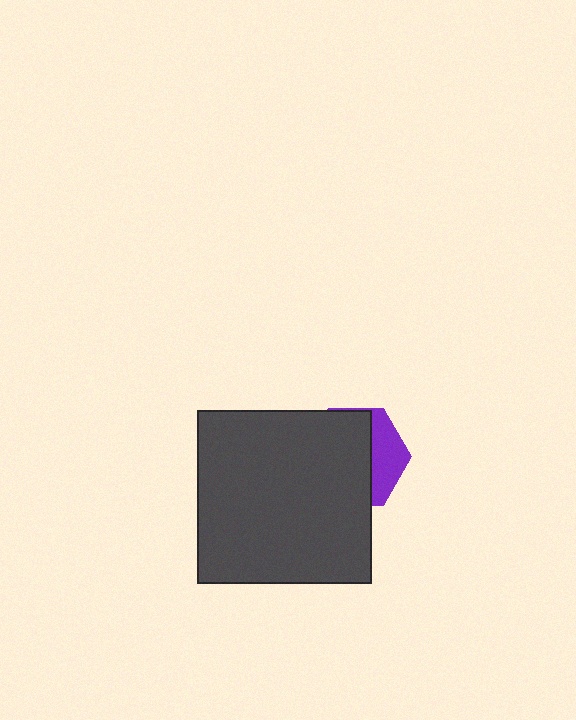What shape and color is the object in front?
The object in front is a dark gray square.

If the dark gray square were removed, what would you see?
You would see the complete purple hexagon.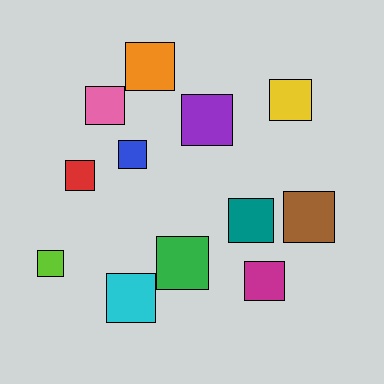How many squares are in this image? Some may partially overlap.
There are 12 squares.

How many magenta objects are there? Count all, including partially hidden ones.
There is 1 magenta object.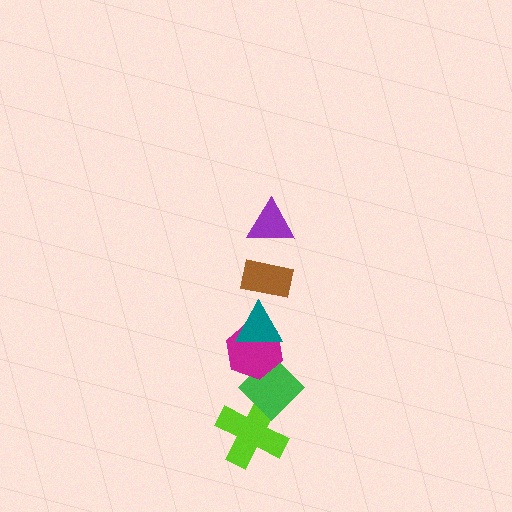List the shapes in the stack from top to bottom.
From top to bottom: the purple triangle, the brown rectangle, the teal triangle, the magenta hexagon, the green diamond, the lime cross.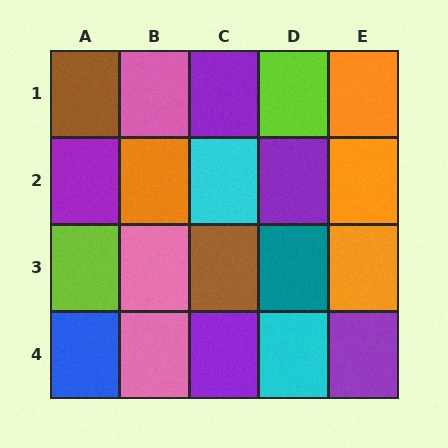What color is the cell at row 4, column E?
Purple.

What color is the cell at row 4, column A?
Blue.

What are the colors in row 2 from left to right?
Purple, orange, cyan, purple, orange.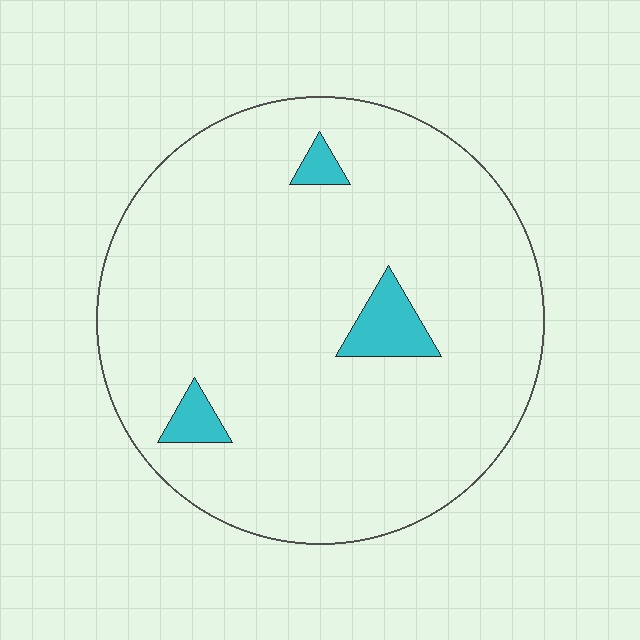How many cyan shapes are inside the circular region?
3.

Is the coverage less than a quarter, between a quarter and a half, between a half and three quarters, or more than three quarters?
Less than a quarter.